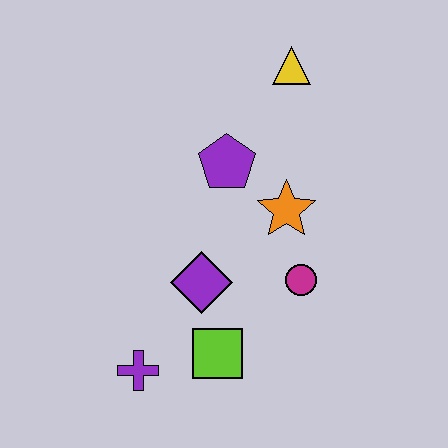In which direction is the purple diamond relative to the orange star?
The purple diamond is to the left of the orange star.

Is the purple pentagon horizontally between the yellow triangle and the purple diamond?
Yes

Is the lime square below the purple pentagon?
Yes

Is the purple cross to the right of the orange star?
No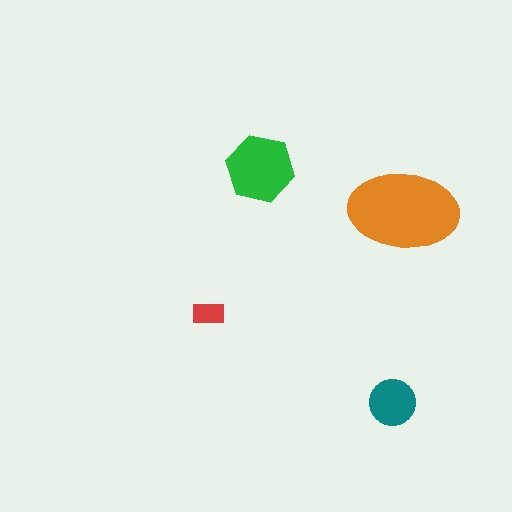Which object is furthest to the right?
The orange ellipse is rightmost.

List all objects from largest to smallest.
The orange ellipse, the green hexagon, the teal circle, the red rectangle.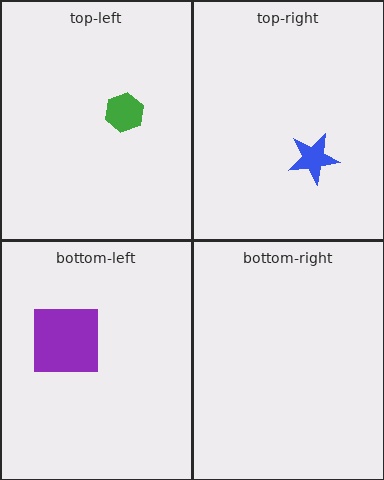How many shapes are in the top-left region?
1.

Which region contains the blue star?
The top-right region.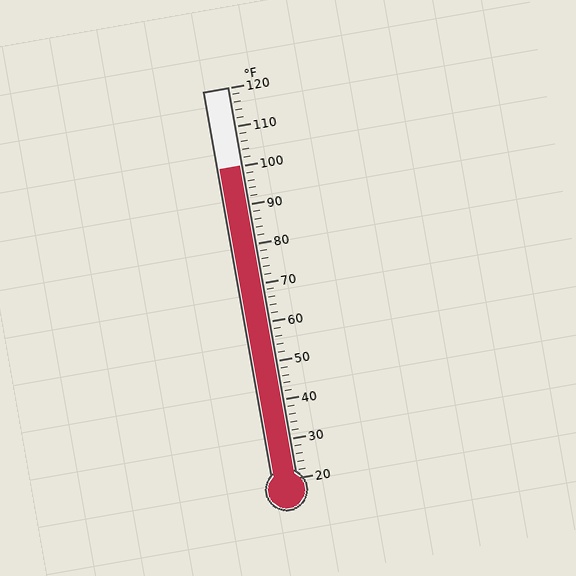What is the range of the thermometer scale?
The thermometer scale ranges from 20°F to 120°F.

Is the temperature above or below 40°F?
The temperature is above 40°F.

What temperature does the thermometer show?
The thermometer shows approximately 100°F.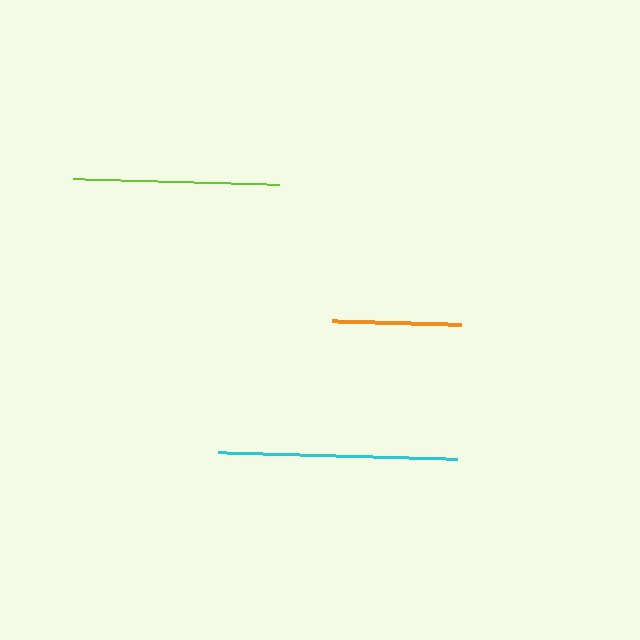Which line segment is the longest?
The cyan line is the longest at approximately 240 pixels.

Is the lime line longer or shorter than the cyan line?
The cyan line is longer than the lime line.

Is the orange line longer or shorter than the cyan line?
The cyan line is longer than the orange line.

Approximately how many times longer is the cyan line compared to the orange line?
The cyan line is approximately 1.9 times the length of the orange line.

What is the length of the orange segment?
The orange segment is approximately 129 pixels long.